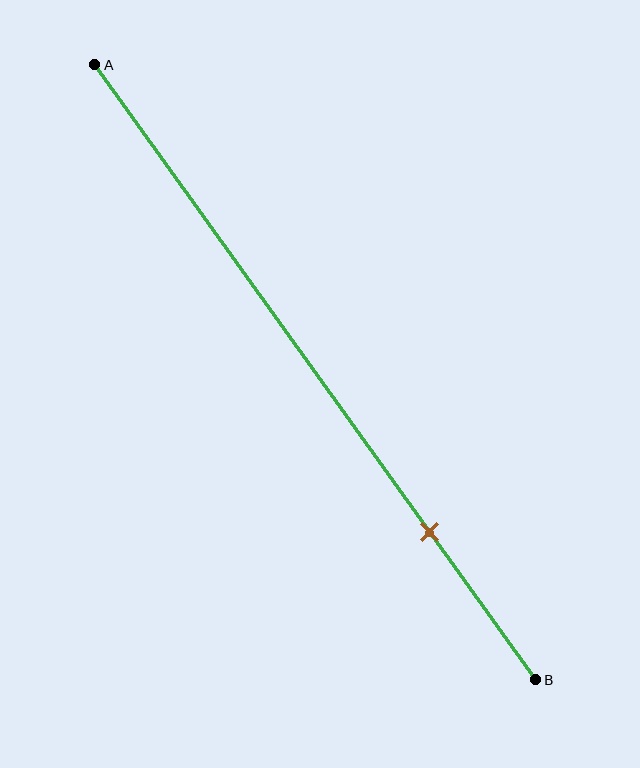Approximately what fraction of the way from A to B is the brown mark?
The brown mark is approximately 75% of the way from A to B.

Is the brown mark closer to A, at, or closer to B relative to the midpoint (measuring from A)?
The brown mark is closer to point B than the midpoint of segment AB.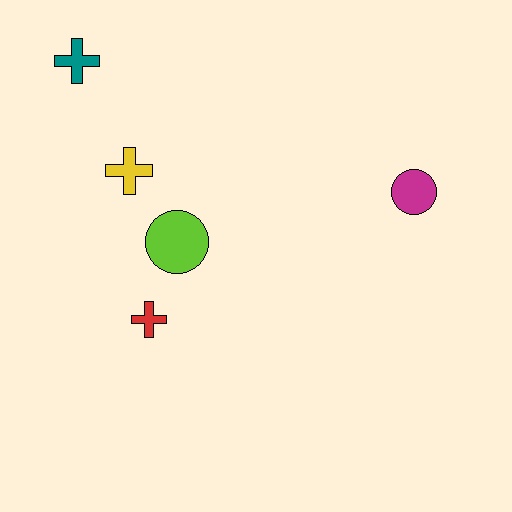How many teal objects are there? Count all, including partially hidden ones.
There is 1 teal object.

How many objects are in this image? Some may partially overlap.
There are 5 objects.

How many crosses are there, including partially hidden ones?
There are 3 crosses.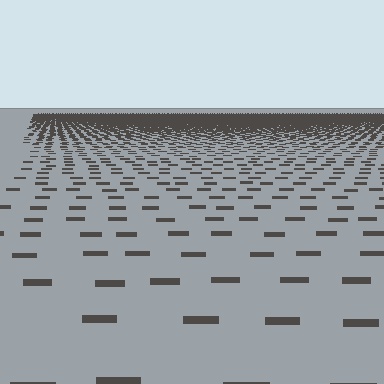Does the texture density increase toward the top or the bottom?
Density increases toward the top.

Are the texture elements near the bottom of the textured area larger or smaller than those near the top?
Larger. Near the bottom, elements are closer to the viewer and appear at a bigger on-screen size.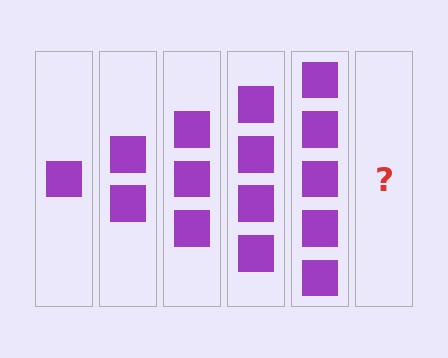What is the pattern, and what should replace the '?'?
The pattern is that each step adds one more square. The '?' should be 6 squares.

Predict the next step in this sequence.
The next step is 6 squares.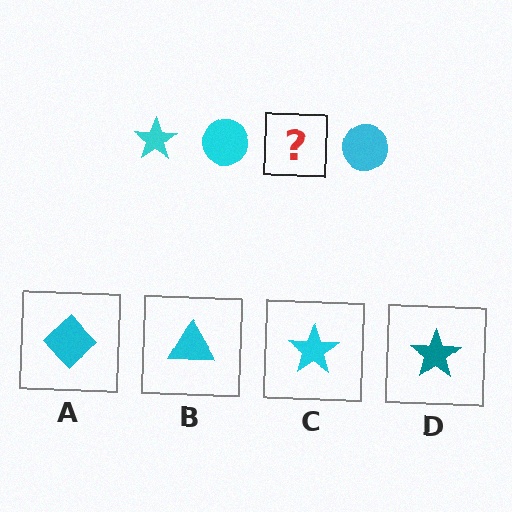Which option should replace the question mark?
Option C.